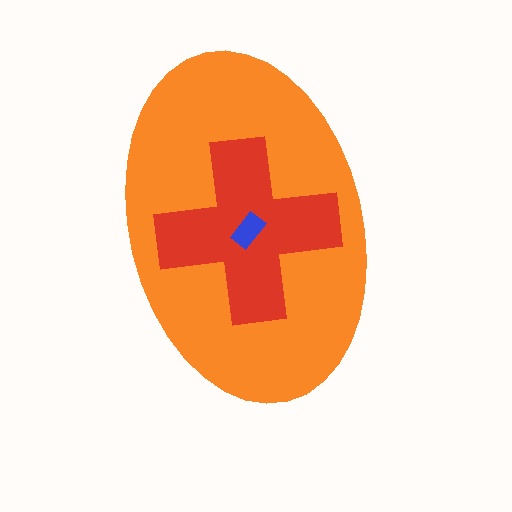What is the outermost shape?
The orange ellipse.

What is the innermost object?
The blue rectangle.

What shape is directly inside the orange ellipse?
The red cross.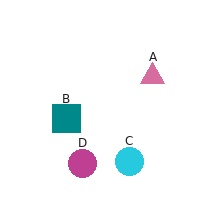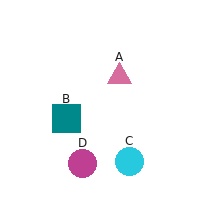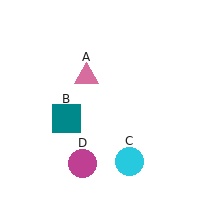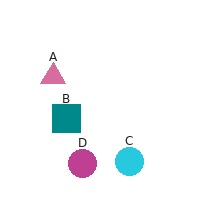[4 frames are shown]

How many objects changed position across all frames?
1 object changed position: pink triangle (object A).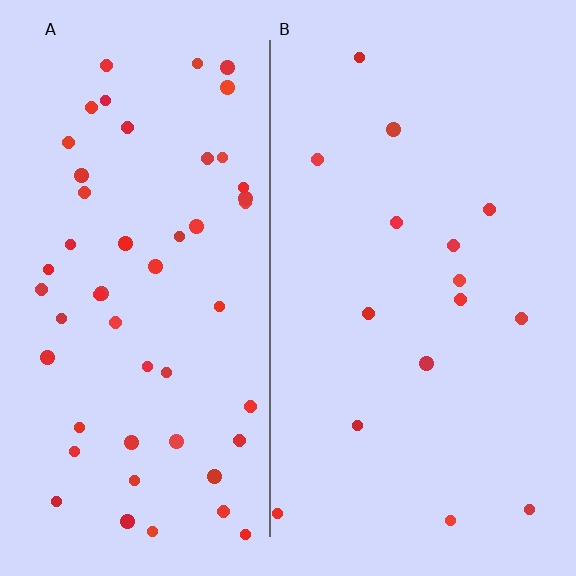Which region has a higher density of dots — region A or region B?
A (the left).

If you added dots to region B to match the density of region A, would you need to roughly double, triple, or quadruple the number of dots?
Approximately triple.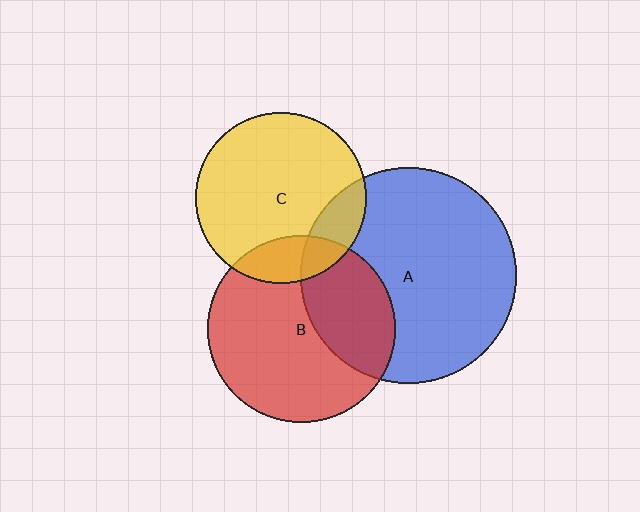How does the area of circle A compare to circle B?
Approximately 1.3 times.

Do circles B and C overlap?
Yes.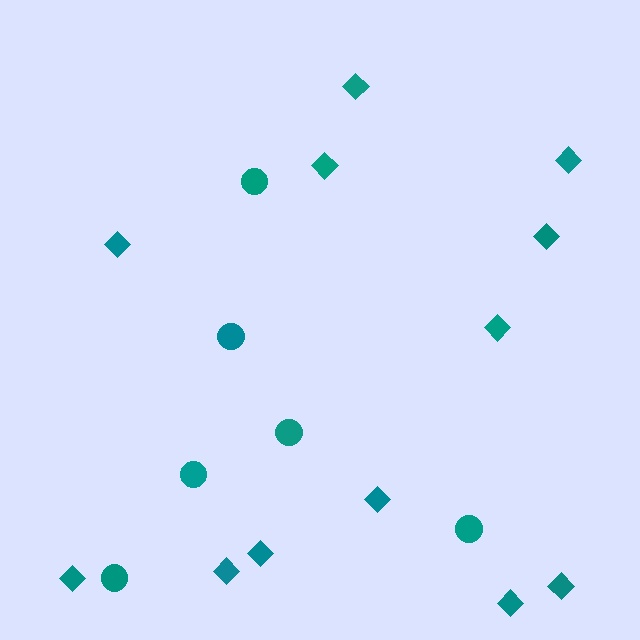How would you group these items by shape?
There are 2 groups: one group of diamonds (12) and one group of circles (6).